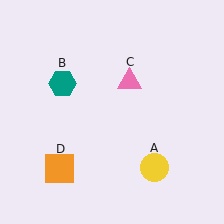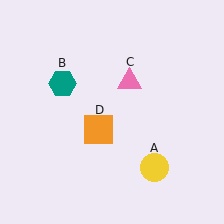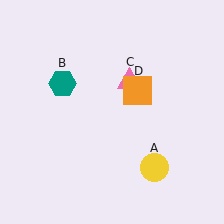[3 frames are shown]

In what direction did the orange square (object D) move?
The orange square (object D) moved up and to the right.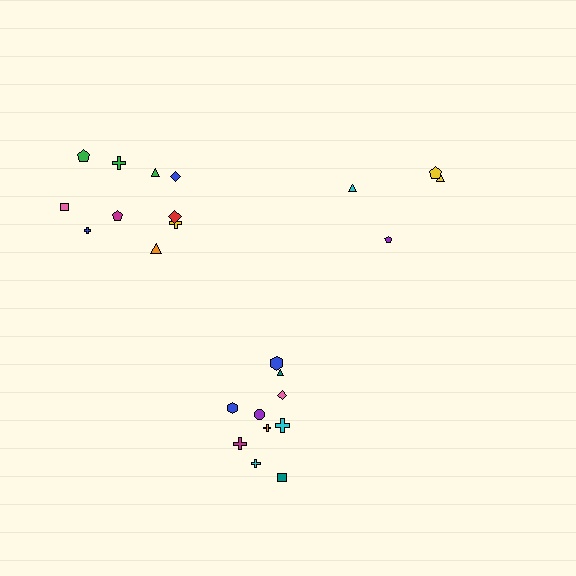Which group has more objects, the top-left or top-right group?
The top-left group.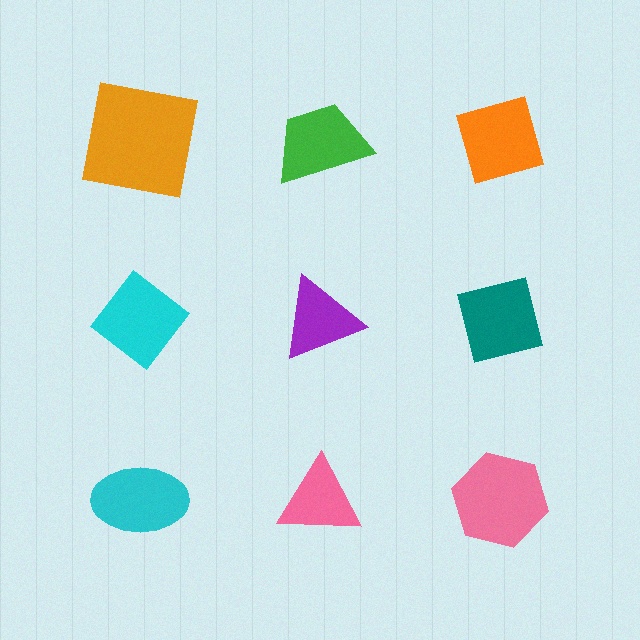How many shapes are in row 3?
3 shapes.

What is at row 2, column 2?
A purple triangle.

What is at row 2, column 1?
A cyan diamond.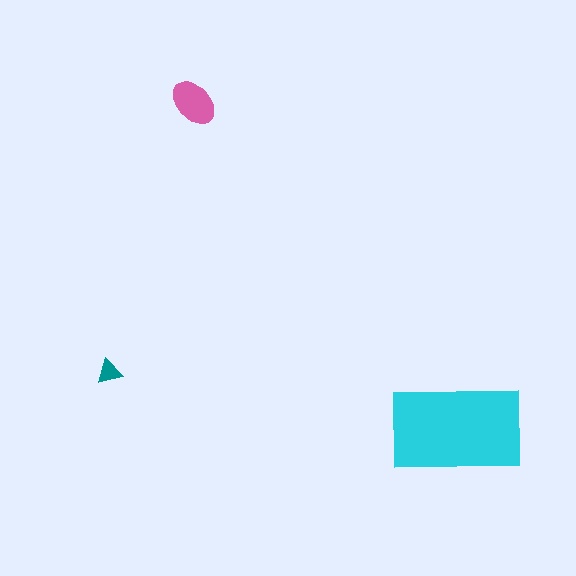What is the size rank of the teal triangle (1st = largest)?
3rd.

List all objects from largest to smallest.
The cyan rectangle, the pink ellipse, the teal triangle.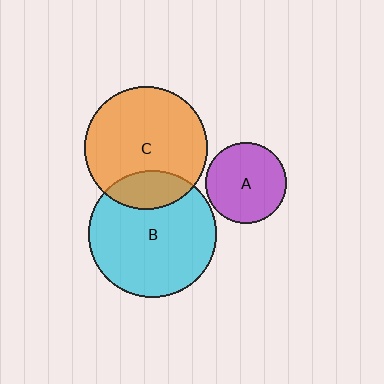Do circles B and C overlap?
Yes.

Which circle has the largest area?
Circle B (cyan).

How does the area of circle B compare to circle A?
Approximately 2.5 times.